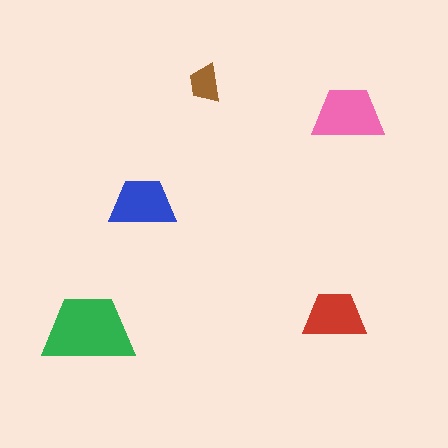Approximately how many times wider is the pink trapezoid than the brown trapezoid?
About 2 times wider.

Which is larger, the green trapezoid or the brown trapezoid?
The green one.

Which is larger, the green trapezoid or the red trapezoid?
The green one.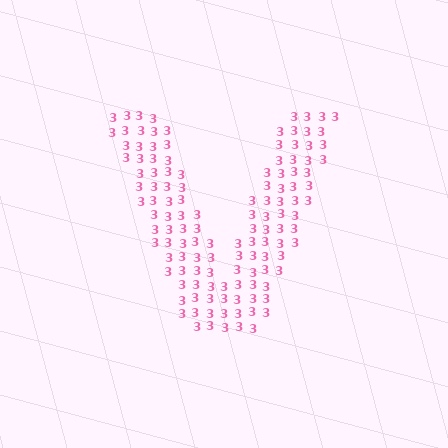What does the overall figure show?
The overall figure shows the letter V.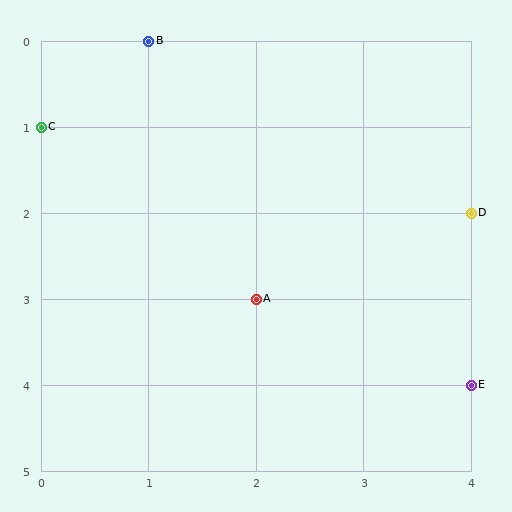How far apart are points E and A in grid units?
Points E and A are 2 columns and 1 row apart (about 2.2 grid units diagonally).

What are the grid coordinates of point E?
Point E is at grid coordinates (4, 4).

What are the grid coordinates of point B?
Point B is at grid coordinates (1, 0).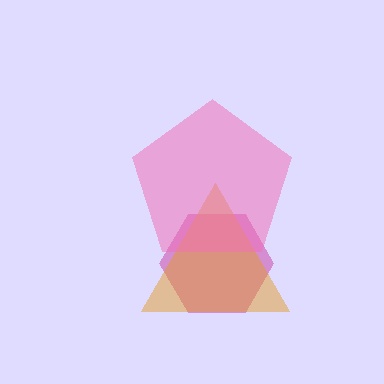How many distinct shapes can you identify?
There are 3 distinct shapes: a magenta hexagon, an orange triangle, a pink pentagon.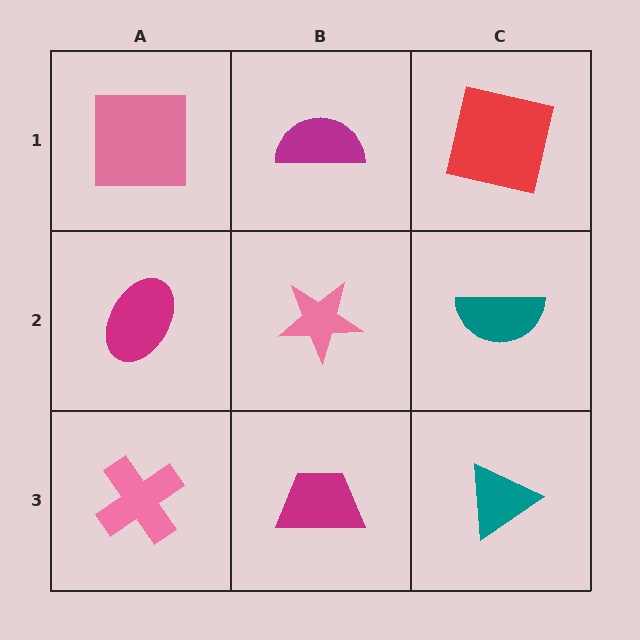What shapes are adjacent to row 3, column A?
A magenta ellipse (row 2, column A), a magenta trapezoid (row 3, column B).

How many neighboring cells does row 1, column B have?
3.